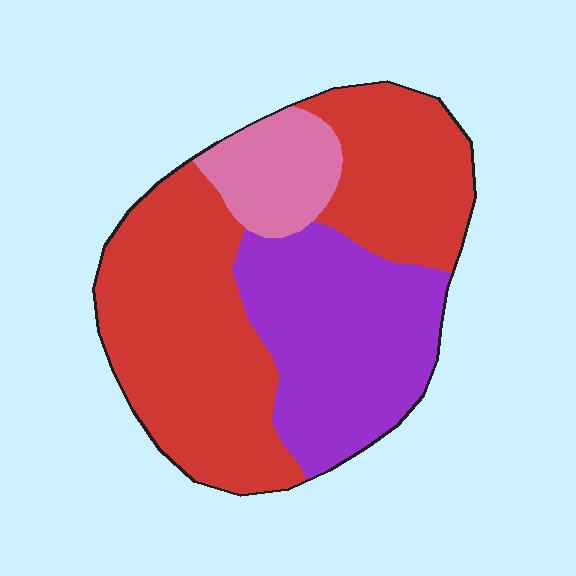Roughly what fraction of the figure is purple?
Purple covers 32% of the figure.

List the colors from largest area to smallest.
From largest to smallest: red, purple, pink.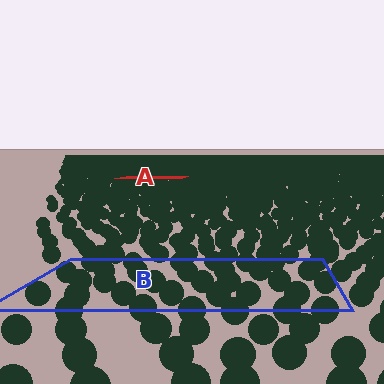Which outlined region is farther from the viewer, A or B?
Region A is farther from the viewer — the texture elements inside it appear smaller and more densely packed.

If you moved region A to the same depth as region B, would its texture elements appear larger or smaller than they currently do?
They would appear larger. At a closer depth, the same texture elements are projected at a bigger on-screen size.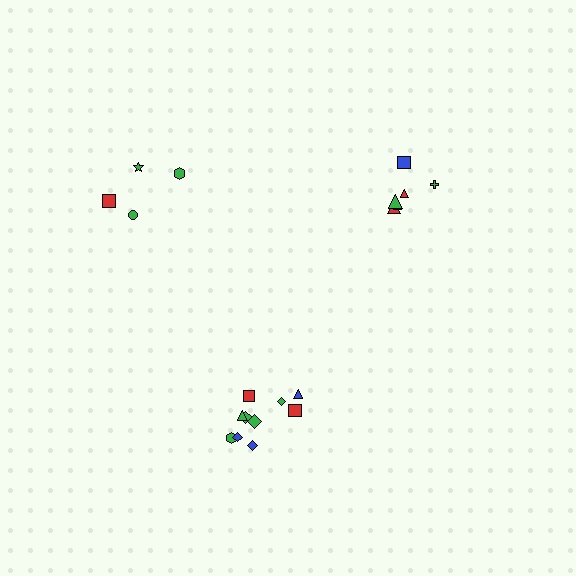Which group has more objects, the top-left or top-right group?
The top-right group.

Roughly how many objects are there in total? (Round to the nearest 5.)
Roughly 20 objects in total.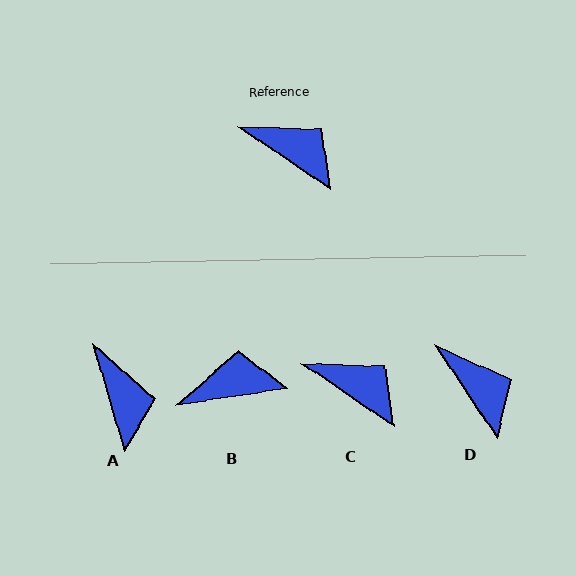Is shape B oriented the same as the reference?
No, it is off by about 43 degrees.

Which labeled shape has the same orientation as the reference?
C.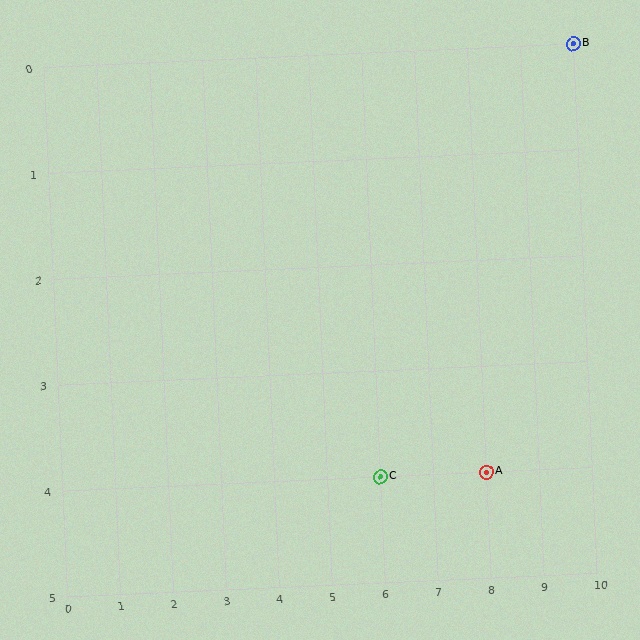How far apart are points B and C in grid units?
Points B and C are 4 columns and 4 rows apart (about 5.7 grid units diagonally).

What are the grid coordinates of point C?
Point C is at grid coordinates (6, 4).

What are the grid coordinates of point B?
Point B is at grid coordinates (10, 0).